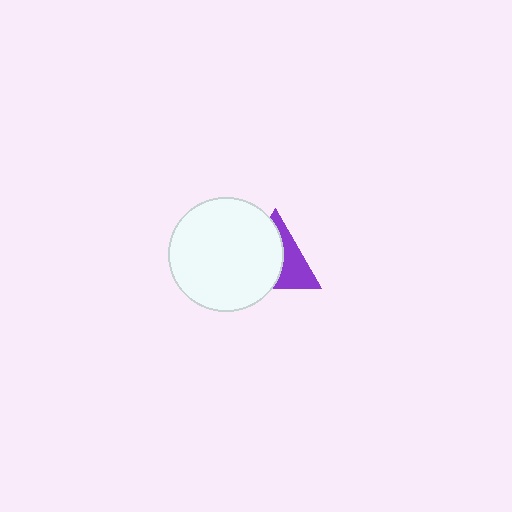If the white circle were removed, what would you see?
You would see the complete purple triangle.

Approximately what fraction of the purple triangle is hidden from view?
Roughly 58% of the purple triangle is hidden behind the white circle.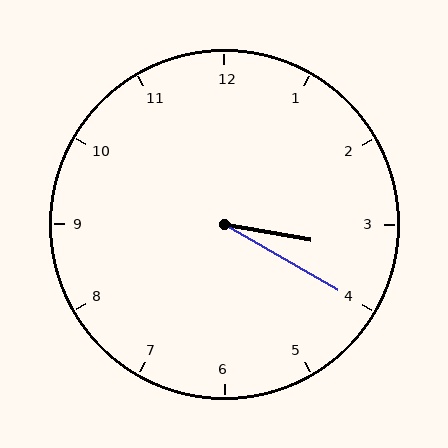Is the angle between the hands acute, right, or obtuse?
It is acute.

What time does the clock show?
3:20.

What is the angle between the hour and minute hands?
Approximately 20 degrees.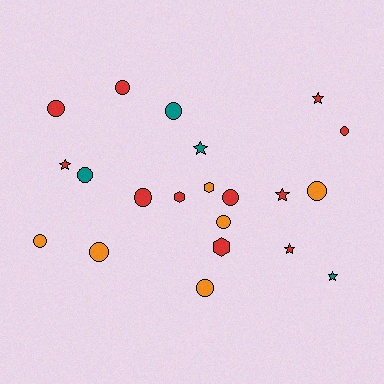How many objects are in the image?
There are 21 objects.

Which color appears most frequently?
Red, with 11 objects.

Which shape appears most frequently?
Circle, with 12 objects.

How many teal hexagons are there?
There are no teal hexagons.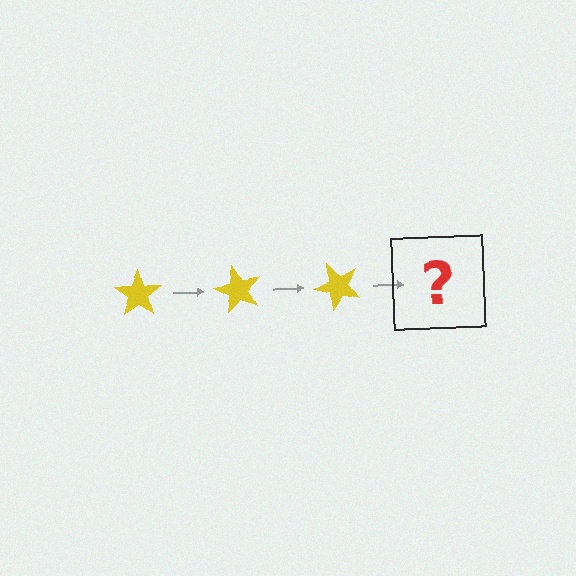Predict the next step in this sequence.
The next step is a yellow star rotated 180 degrees.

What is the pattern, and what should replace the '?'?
The pattern is that the star rotates 60 degrees each step. The '?' should be a yellow star rotated 180 degrees.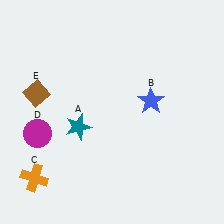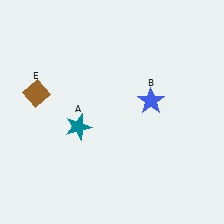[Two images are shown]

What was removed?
The orange cross (C), the magenta circle (D) were removed in Image 2.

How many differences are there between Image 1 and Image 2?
There are 2 differences between the two images.